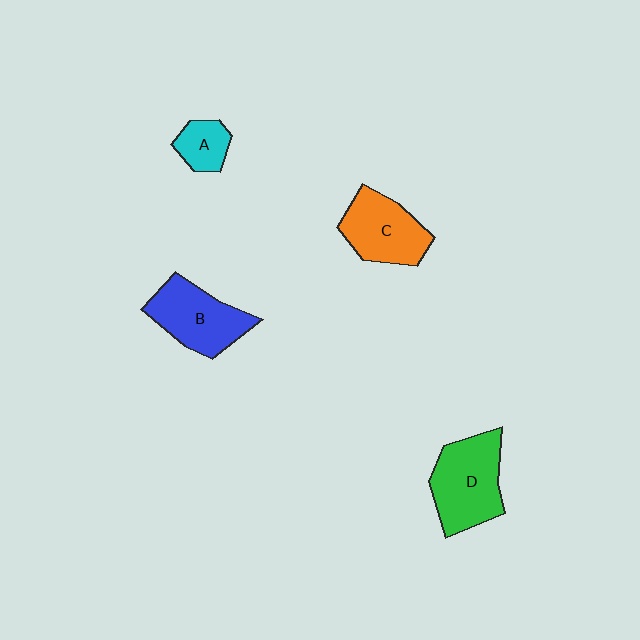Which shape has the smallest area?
Shape A (cyan).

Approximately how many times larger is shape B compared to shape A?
Approximately 2.2 times.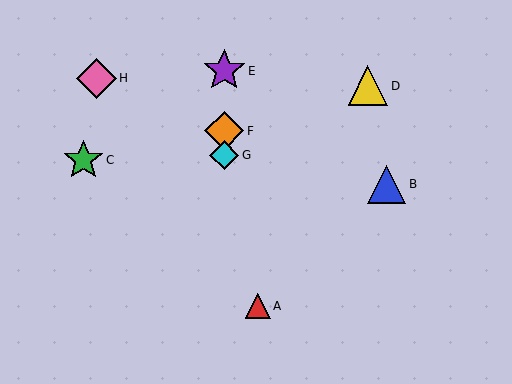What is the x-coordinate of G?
Object G is at x≈224.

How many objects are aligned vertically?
3 objects (E, F, G) are aligned vertically.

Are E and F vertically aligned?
Yes, both are at x≈224.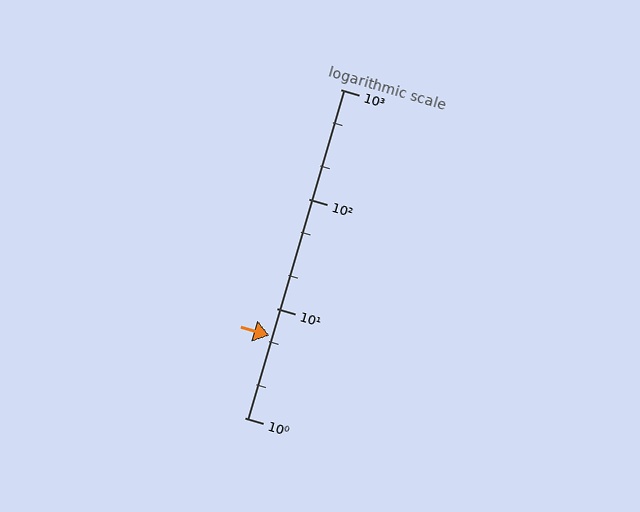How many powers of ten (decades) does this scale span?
The scale spans 3 decades, from 1 to 1000.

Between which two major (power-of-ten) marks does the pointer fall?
The pointer is between 1 and 10.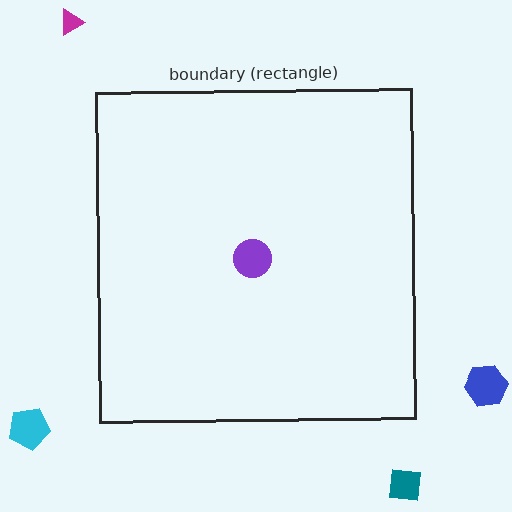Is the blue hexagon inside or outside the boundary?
Outside.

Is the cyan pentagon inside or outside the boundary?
Outside.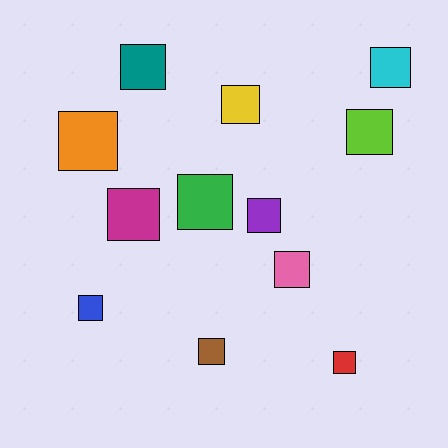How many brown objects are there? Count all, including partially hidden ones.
There is 1 brown object.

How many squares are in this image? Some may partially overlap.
There are 12 squares.